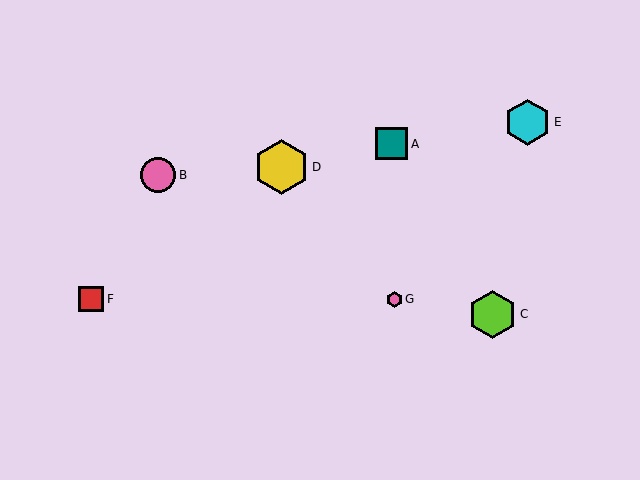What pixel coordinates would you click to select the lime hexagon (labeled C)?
Click at (493, 314) to select the lime hexagon C.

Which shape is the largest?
The yellow hexagon (labeled D) is the largest.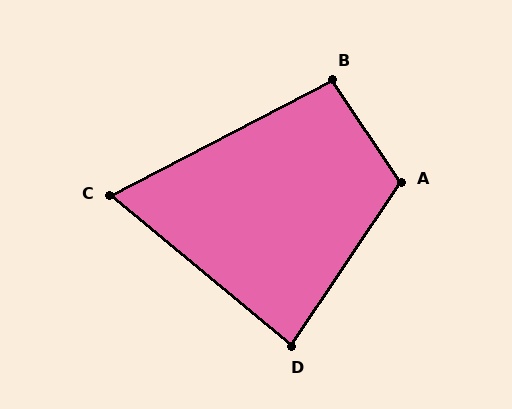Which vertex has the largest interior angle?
A, at approximately 113 degrees.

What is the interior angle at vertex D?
Approximately 84 degrees (acute).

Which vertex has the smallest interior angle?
C, at approximately 67 degrees.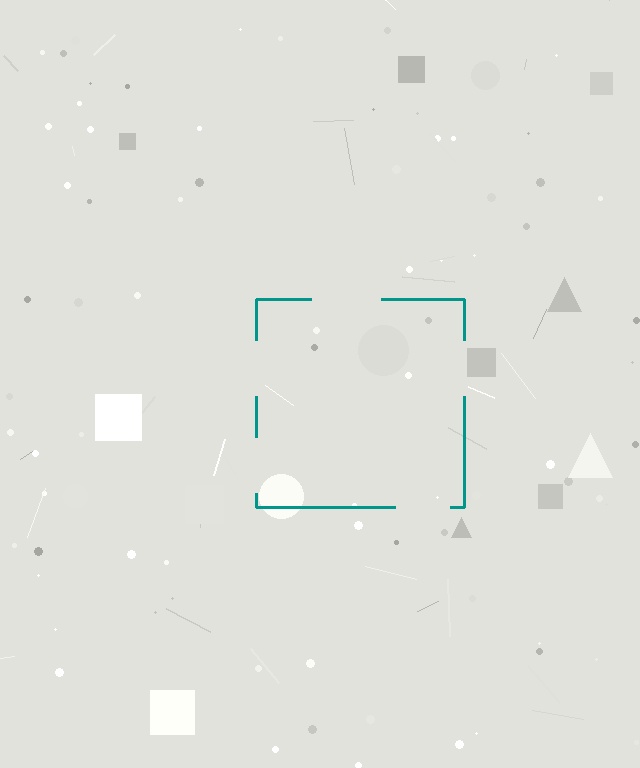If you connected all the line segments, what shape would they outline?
They would outline a square.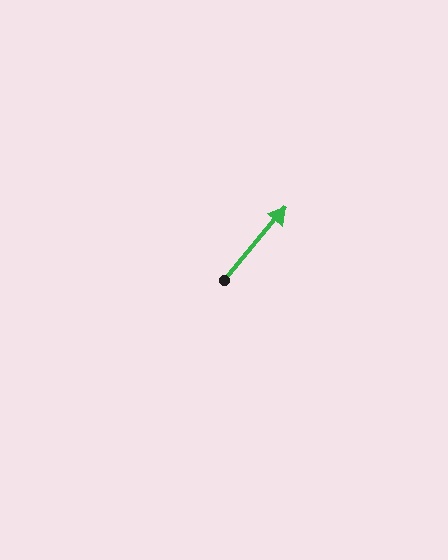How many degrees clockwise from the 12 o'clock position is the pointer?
Approximately 40 degrees.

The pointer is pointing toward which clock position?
Roughly 1 o'clock.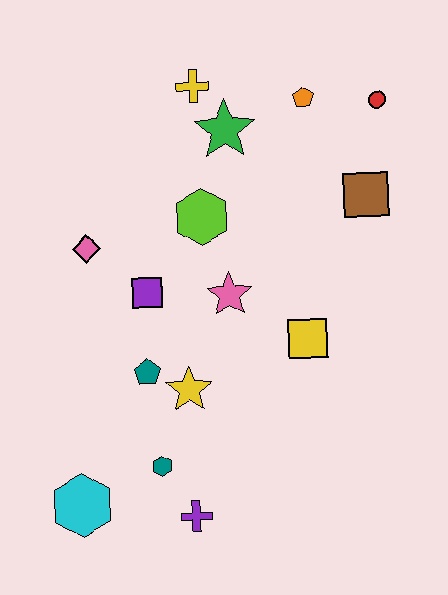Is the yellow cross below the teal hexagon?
No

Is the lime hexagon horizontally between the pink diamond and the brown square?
Yes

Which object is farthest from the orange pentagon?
The cyan hexagon is farthest from the orange pentagon.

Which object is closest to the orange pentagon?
The red circle is closest to the orange pentagon.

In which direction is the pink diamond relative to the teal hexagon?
The pink diamond is above the teal hexagon.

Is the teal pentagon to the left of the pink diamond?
No